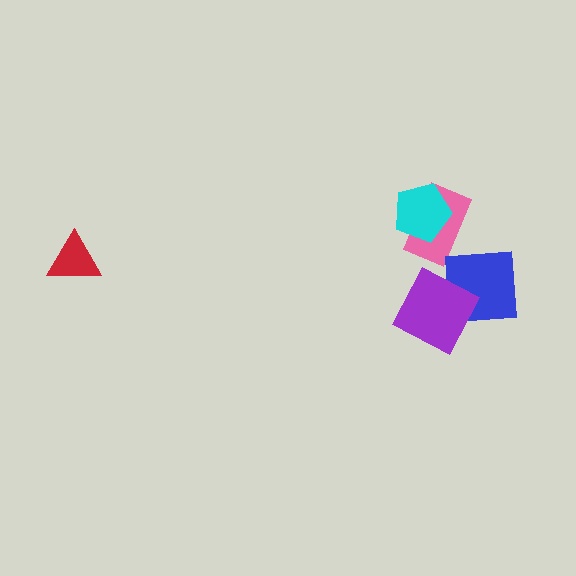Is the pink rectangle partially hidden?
Yes, it is partially covered by another shape.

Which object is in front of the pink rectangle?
The cyan pentagon is in front of the pink rectangle.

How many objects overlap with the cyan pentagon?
1 object overlaps with the cyan pentagon.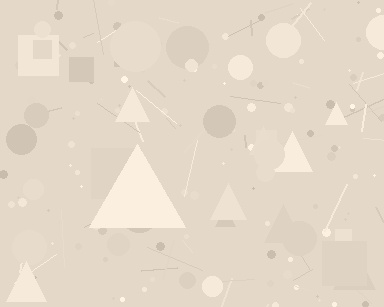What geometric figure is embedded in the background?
A triangle is embedded in the background.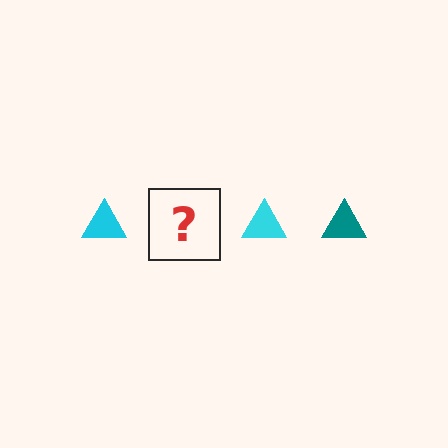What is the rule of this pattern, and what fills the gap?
The rule is that the pattern cycles through cyan, teal triangles. The gap should be filled with a teal triangle.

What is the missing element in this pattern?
The missing element is a teal triangle.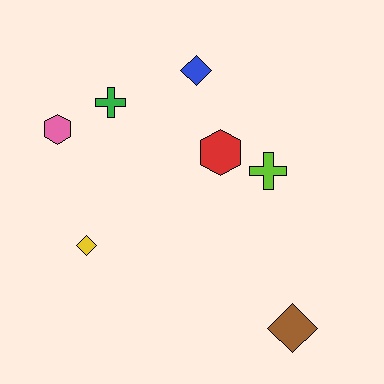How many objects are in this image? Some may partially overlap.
There are 7 objects.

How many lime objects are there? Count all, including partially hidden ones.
There is 1 lime object.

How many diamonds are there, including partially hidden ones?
There are 3 diamonds.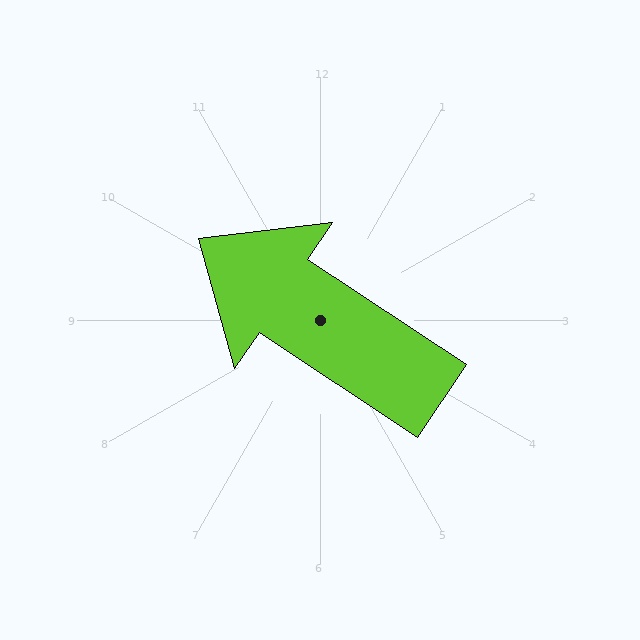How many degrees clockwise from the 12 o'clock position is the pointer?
Approximately 304 degrees.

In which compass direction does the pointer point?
Northwest.